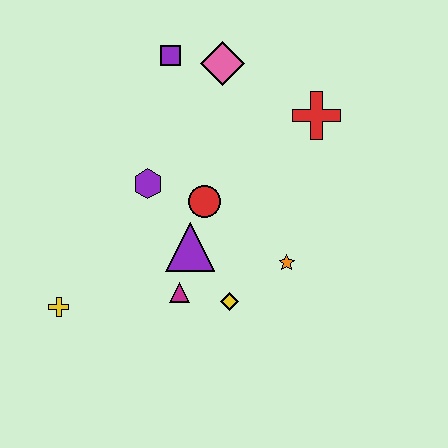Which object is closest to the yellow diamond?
The magenta triangle is closest to the yellow diamond.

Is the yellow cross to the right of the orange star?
No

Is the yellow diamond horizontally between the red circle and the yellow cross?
No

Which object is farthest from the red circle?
The yellow cross is farthest from the red circle.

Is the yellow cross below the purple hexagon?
Yes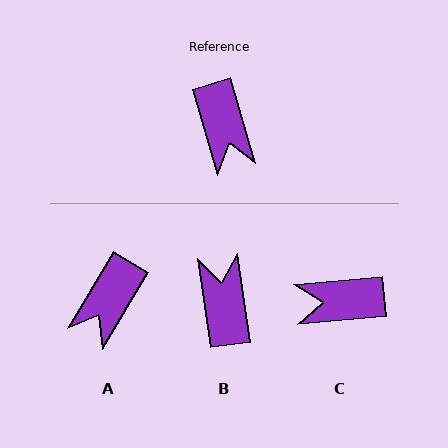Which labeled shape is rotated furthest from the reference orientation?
B, about 172 degrees away.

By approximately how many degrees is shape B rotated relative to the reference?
Approximately 172 degrees counter-clockwise.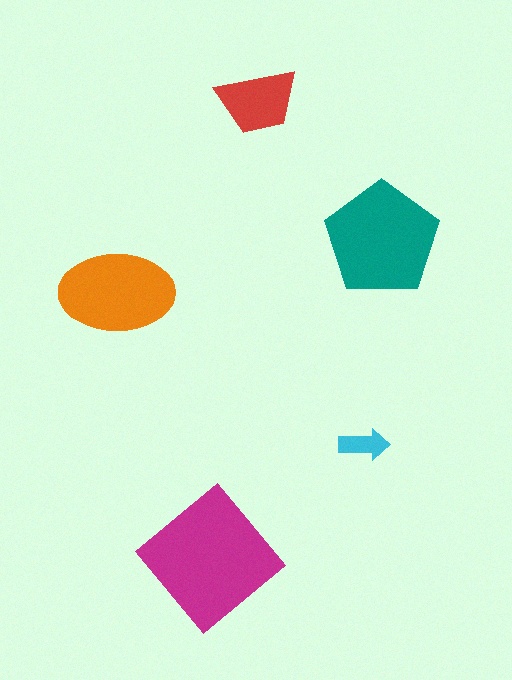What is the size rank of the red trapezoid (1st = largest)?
4th.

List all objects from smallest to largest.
The cyan arrow, the red trapezoid, the orange ellipse, the teal pentagon, the magenta diamond.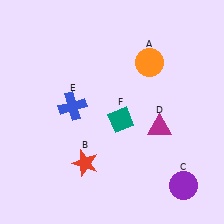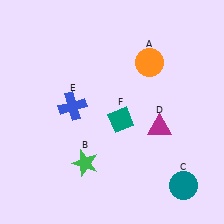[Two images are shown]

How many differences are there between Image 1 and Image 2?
There are 2 differences between the two images.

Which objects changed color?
B changed from red to green. C changed from purple to teal.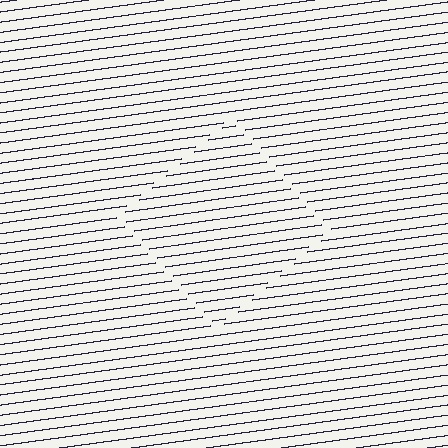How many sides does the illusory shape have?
4 sides — the line-ends trace a square.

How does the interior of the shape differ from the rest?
The interior of the shape contains the same grating, shifted by half a period — the contour is defined by the phase discontinuity where line-ends from the inner and outer gratings abut.